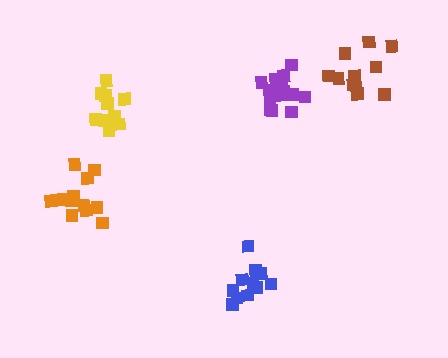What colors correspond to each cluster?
The clusters are colored: orange, purple, yellow, blue, brown.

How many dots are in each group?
Group 1: 12 dots, Group 2: 14 dots, Group 3: 11 dots, Group 4: 12 dots, Group 5: 11 dots (60 total).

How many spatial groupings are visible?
There are 5 spatial groupings.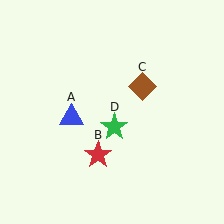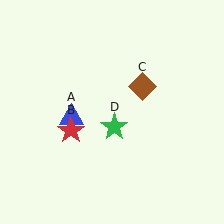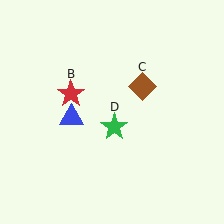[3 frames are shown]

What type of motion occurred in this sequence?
The red star (object B) rotated clockwise around the center of the scene.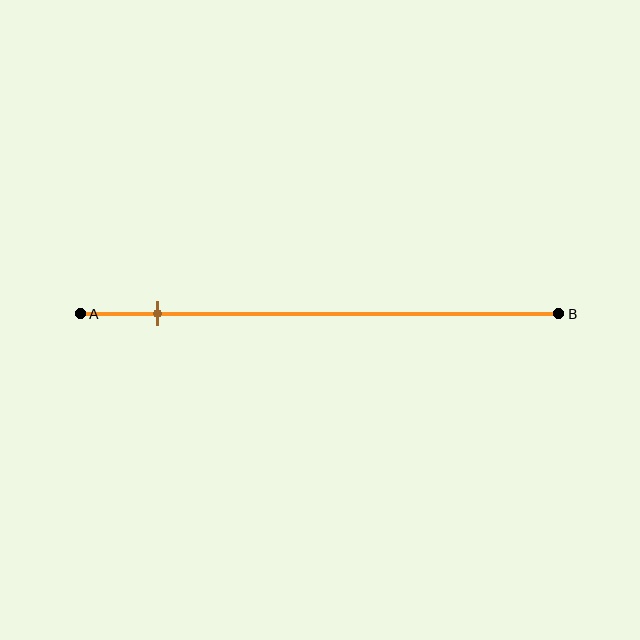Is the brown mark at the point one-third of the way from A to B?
No, the mark is at about 15% from A, not at the 33% one-third point.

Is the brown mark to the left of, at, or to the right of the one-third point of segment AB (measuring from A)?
The brown mark is to the left of the one-third point of segment AB.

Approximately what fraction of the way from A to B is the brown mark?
The brown mark is approximately 15% of the way from A to B.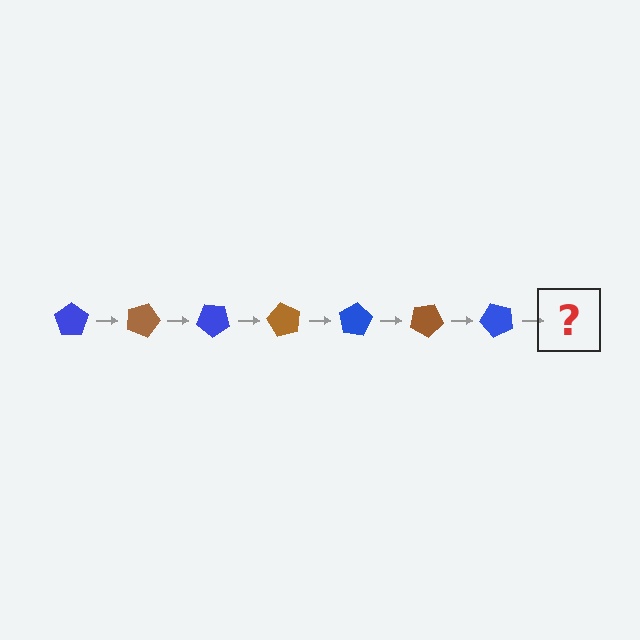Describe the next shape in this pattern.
It should be a brown pentagon, rotated 140 degrees from the start.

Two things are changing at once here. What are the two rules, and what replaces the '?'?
The two rules are that it rotates 20 degrees each step and the color cycles through blue and brown. The '?' should be a brown pentagon, rotated 140 degrees from the start.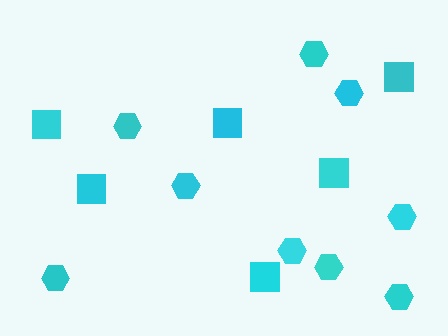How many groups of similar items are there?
There are 2 groups: one group of hexagons (9) and one group of squares (6).